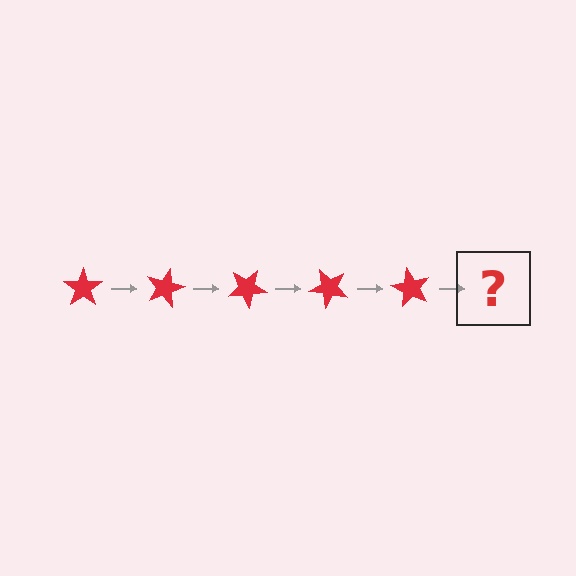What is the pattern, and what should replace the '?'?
The pattern is that the star rotates 15 degrees each step. The '?' should be a red star rotated 75 degrees.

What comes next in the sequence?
The next element should be a red star rotated 75 degrees.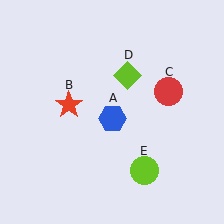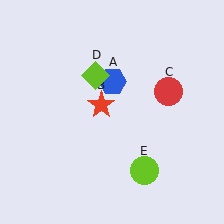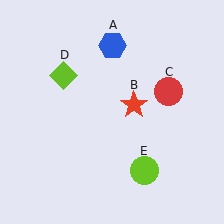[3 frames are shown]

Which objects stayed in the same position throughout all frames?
Red circle (object C) and lime circle (object E) remained stationary.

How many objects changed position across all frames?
3 objects changed position: blue hexagon (object A), red star (object B), lime diamond (object D).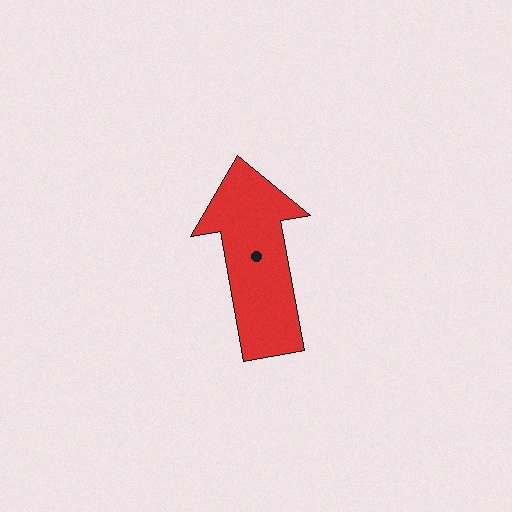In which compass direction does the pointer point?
North.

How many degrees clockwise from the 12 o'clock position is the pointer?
Approximately 350 degrees.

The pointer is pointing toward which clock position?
Roughly 12 o'clock.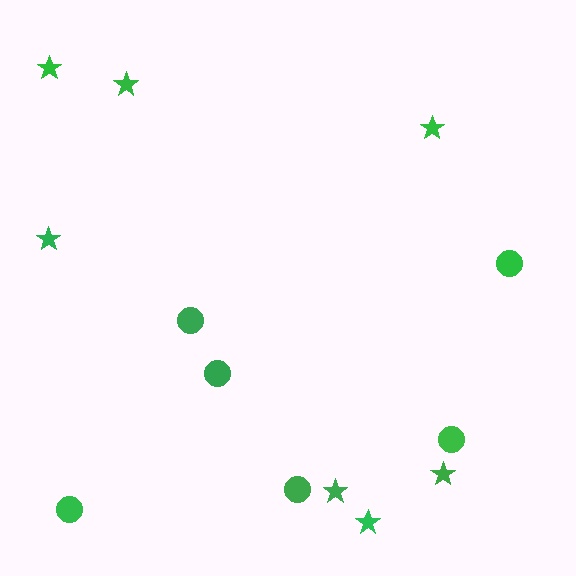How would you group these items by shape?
There are 2 groups: one group of stars (7) and one group of circles (6).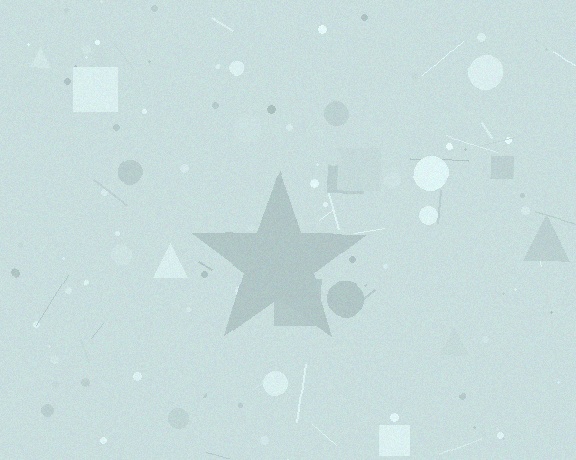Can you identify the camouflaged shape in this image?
The camouflaged shape is a star.